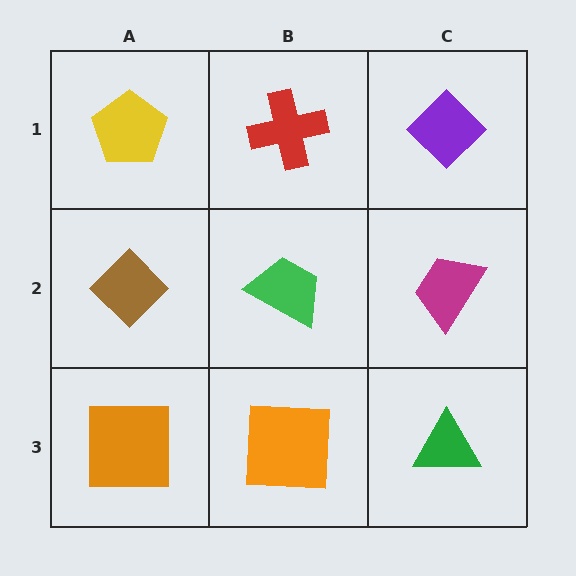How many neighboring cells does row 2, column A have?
3.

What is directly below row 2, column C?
A green triangle.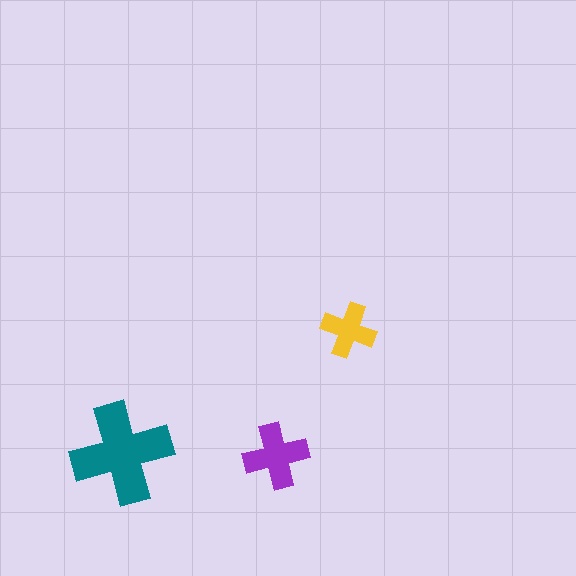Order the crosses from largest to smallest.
the teal one, the purple one, the yellow one.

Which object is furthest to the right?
The yellow cross is rightmost.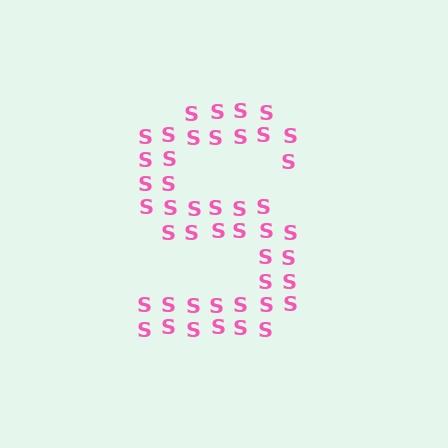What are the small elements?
The small elements are letter S's.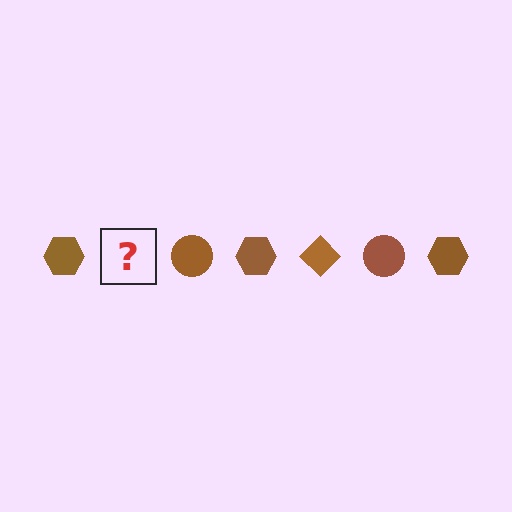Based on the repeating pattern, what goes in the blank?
The blank should be a brown diamond.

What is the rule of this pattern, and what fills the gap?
The rule is that the pattern cycles through hexagon, diamond, circle shapes in brown. The gap should be filled with a brown diamond.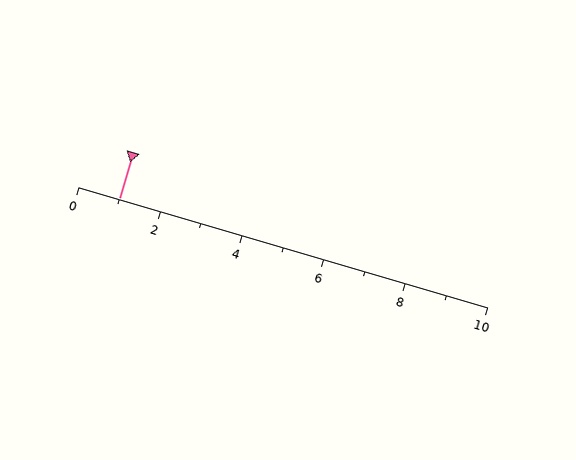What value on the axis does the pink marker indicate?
The marker indicates approximately 1.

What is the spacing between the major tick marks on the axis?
The major ticks are spaced 2 apart.